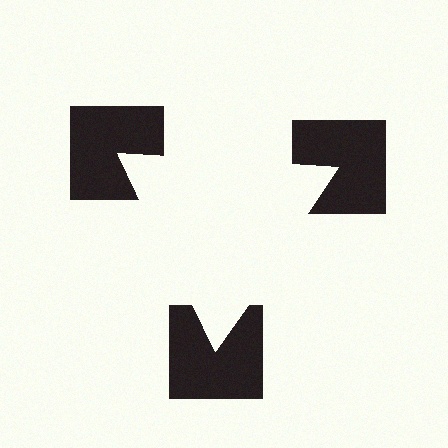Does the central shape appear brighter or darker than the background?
It typically appears slightly brighter than the background, even though no actual brightness change is drawn.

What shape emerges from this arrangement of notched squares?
An illusory triangle — its edges are inferred from the aligned wedge cuts in the notched squares, not physically drawn.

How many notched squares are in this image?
There are 3 — one at each vertex of the illusory triangle.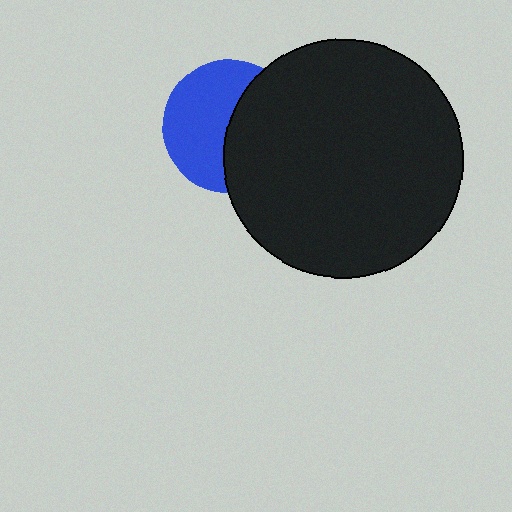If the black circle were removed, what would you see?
You would see the complete blue circle.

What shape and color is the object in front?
The object in front is a black circle.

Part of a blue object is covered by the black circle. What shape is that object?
It is a circle.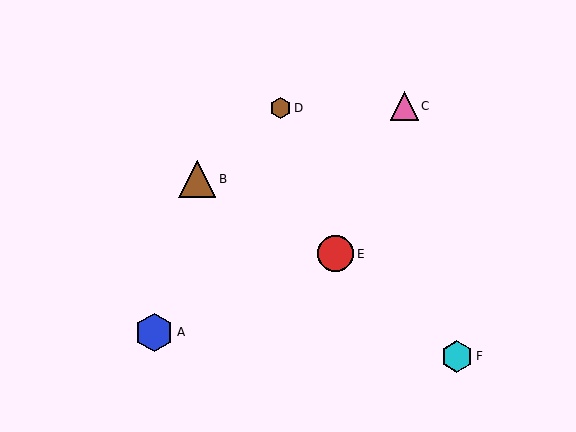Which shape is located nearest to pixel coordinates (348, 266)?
The red circle (labeled E) at (336, 254) is nearest to that location.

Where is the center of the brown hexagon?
The center of the brown hexagon is at (280, 108).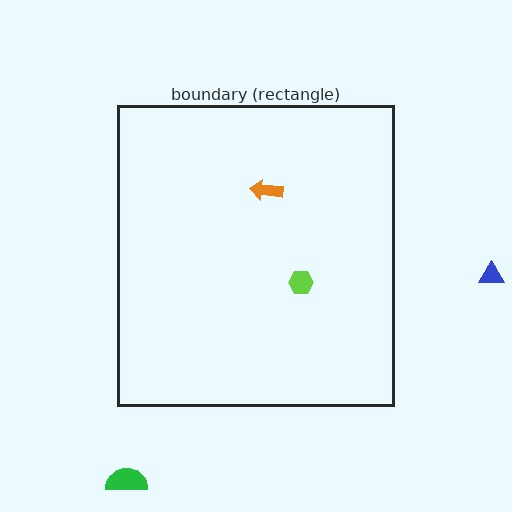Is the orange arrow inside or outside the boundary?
Inside.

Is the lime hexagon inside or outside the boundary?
Inside.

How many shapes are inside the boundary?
2 inside, 2 outside.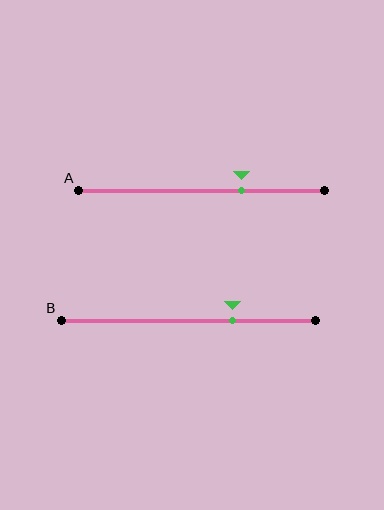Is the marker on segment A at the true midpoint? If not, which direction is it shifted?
No, the marker on segment A is shifted to the right by about 16% of the segment length.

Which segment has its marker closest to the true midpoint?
Segment A has its marker closest to the true midpoint.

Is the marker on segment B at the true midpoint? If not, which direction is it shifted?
No, the marker on segment B is shifted to the right by about 18% of the segment length.